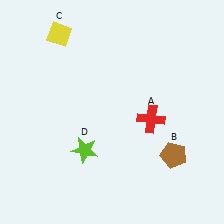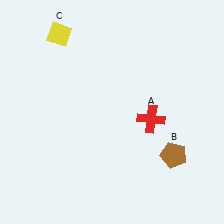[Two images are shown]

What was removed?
The lime star (D) was removed in Image 2.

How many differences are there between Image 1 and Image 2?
There is 1 difference between the two images.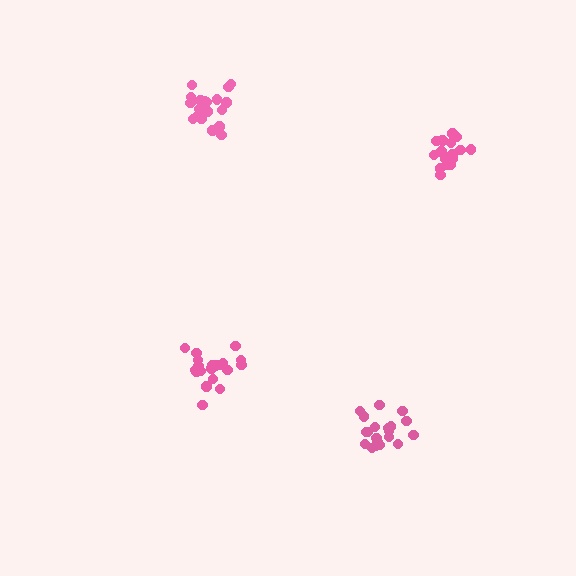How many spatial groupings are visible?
There are 4 spatial groupings.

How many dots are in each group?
Group 1: 20 dots, Group 2: 21 dots, Group 3: 20 dots, Group 4: 20 dots (81 total).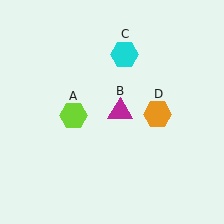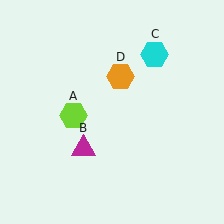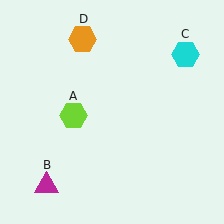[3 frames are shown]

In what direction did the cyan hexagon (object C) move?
The cyan hexagon (object C) moved right.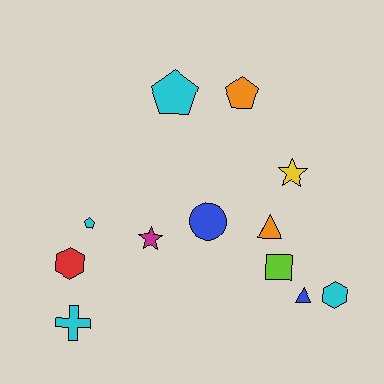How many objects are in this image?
There are 12 objects.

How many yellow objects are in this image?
There is 1 yellow object.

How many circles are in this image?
There is 1 circle.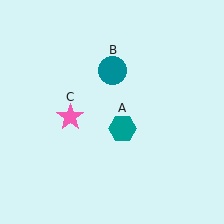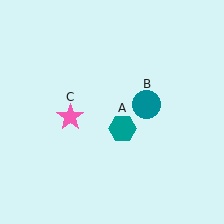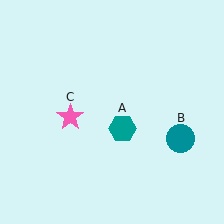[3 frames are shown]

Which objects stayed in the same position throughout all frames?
Teal hexagon (object A) and pink star (object C) remained stationary.